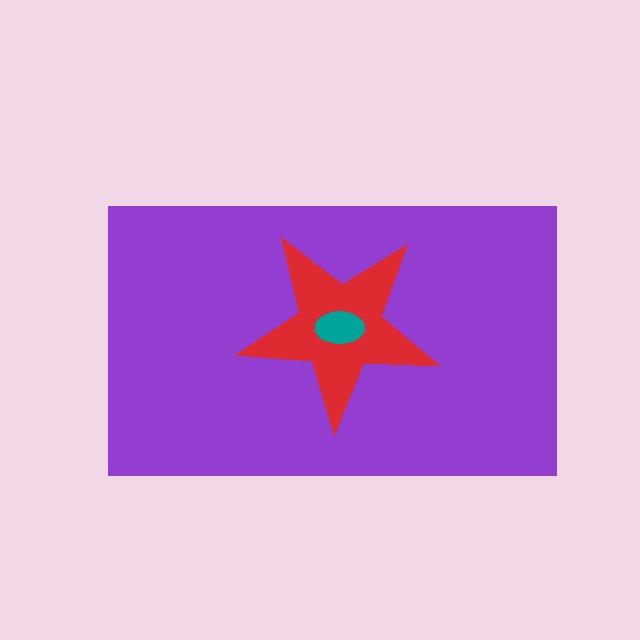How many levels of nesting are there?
3.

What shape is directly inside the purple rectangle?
The red star.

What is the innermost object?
The teal ellipse.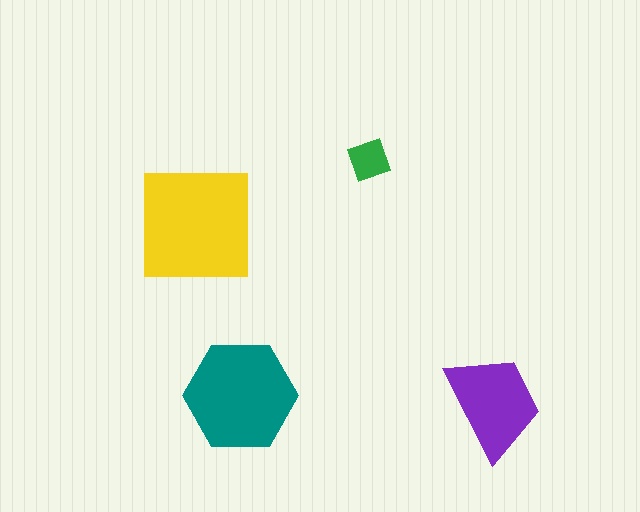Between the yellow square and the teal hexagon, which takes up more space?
The yellow square.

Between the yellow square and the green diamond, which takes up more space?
The yellow square.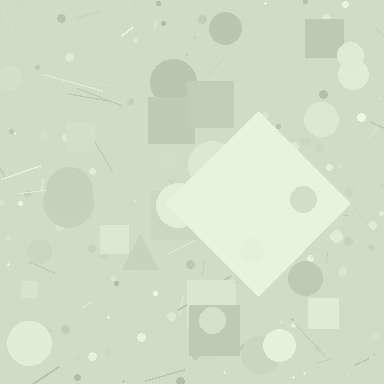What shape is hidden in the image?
A diamond is hidden in the image.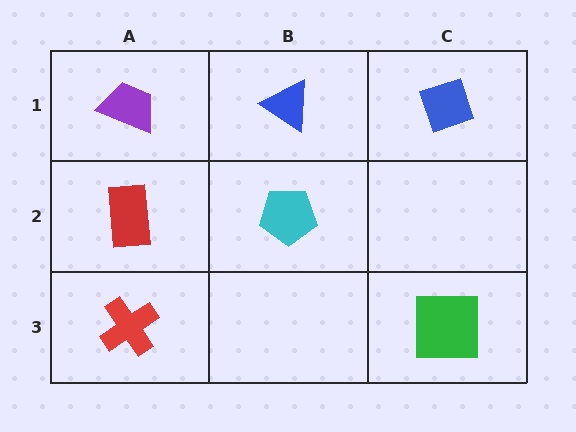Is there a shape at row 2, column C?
No, that cell is empty.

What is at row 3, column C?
A green square.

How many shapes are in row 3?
2 shapes.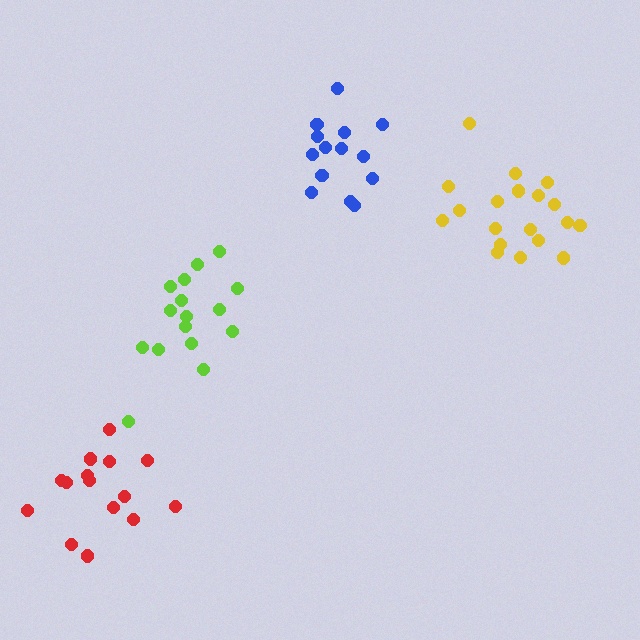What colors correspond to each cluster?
The clusters are colored: yellow, lime, blue, red.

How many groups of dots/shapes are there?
There are 4 groups.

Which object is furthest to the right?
The yellow cluster is rightmost.